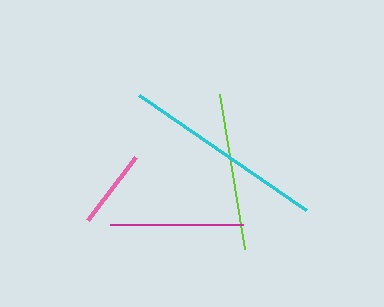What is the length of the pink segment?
The pink segment is approximately 79 pixels long.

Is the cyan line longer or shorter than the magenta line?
The cyan line is longer than the magenta line.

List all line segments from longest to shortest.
From longest to shortest: cyan, lime, magenta, pink.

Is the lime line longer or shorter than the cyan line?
The cyan line is longer than the lime line.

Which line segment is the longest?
The cyan line is the longest at approximately 203 pixels.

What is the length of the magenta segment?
The magenta segment is approximately 134 pixels long.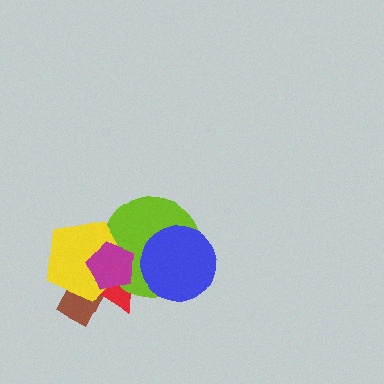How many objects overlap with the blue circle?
1 object overlaps with the blue circle.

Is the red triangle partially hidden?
Yes, it is partially covered by another shape.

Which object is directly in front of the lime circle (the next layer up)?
The yellow pentagon is directly in front of the lime circle.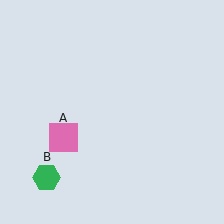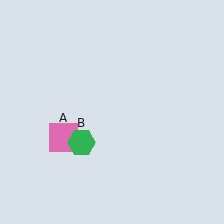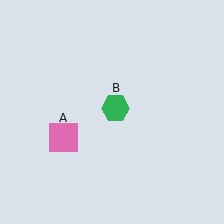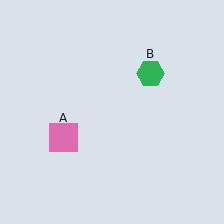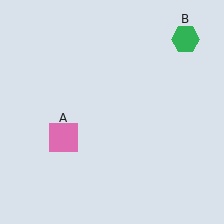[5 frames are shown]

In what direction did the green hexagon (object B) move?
The green hexagon (object B) moved up and to the right.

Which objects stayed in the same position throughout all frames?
Pink square (object A) remained stationary.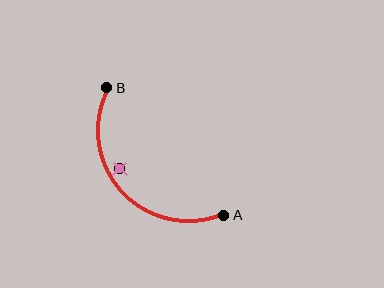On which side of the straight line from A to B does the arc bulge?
The arc bulges below and to the left of the straight line connecting A and B.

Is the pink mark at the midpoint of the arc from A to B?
No — the pink mark does not lie on the arc at all. It sits slightly inside the curve.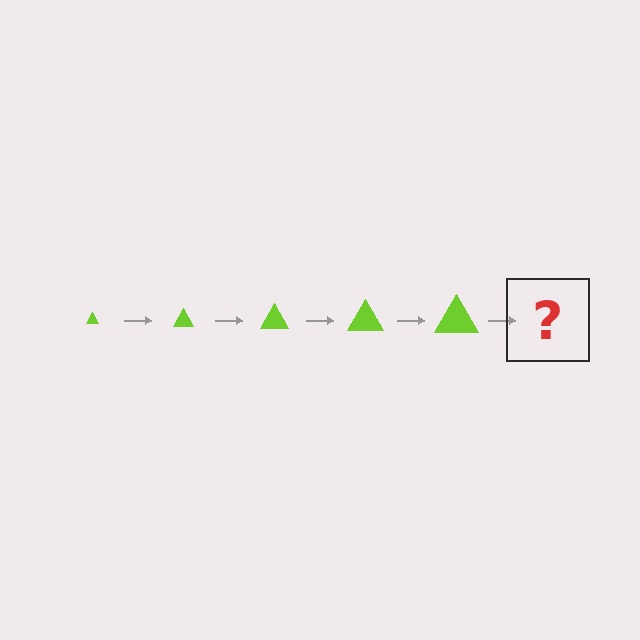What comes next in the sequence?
The next element should be a lime triangle, larger than the previous one.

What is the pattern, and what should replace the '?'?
The pattern is that the triangle gets progressively larger each step. The '?' should be a lime triangle, larger than the previous one.